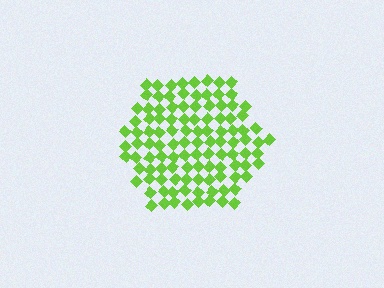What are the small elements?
The small elements are diamonds.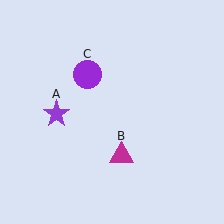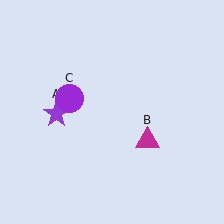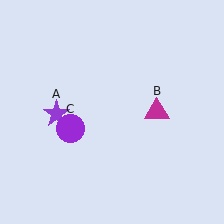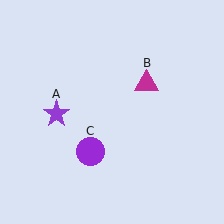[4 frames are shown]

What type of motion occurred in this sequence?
The magenta triangle (object B), purple circle (object C) rotated counterclockwise around the center of the scene.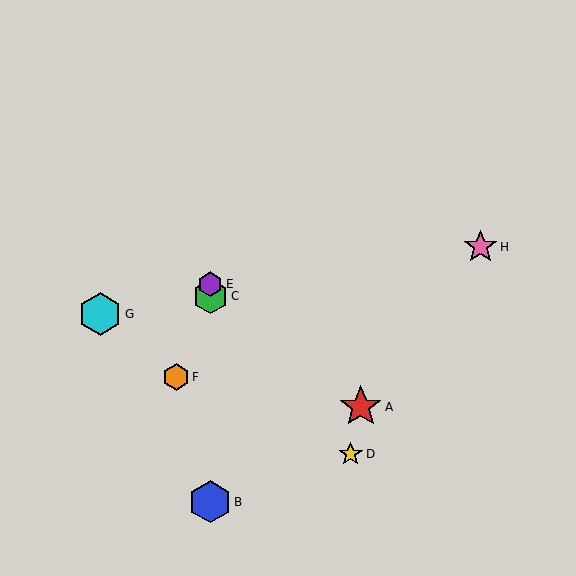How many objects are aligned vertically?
3 objects (B, C, E) are aligned vertically.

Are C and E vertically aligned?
Yes, both are at x≈210.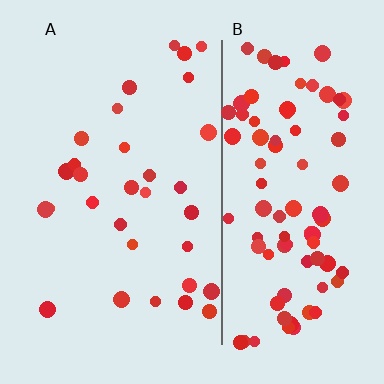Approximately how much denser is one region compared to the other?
Approximately 3.0× — region B over region A.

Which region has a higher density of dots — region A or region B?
B (the right).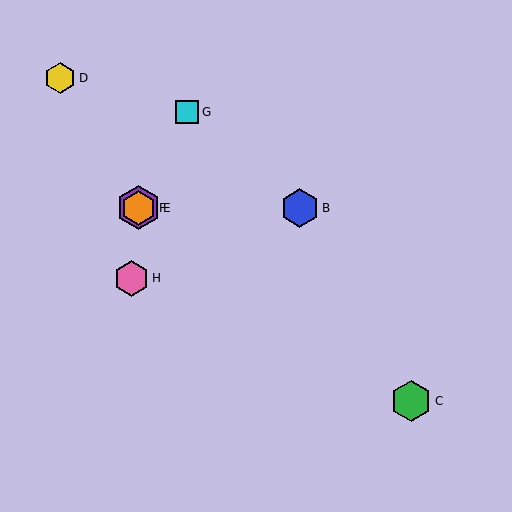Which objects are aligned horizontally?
Objects A, B, E, F are aligned horizontally.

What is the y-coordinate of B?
Object B is at y≈208.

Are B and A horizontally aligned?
Yes, both are at y≈208.